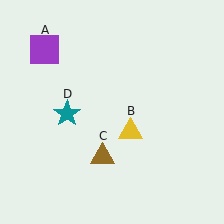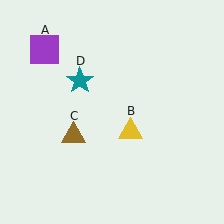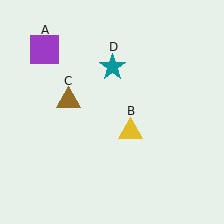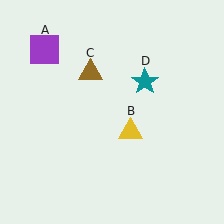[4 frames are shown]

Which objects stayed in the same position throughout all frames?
Purple square (object A) and yellow triangle (object B) remained stationary.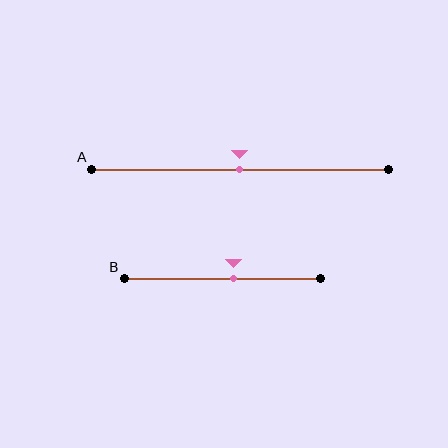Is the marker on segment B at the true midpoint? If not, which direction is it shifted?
No, the marker on segment B is shifted to the right by about 6% of the segment length.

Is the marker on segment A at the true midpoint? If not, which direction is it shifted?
Yes, the marker on segment A is at the true midpoint.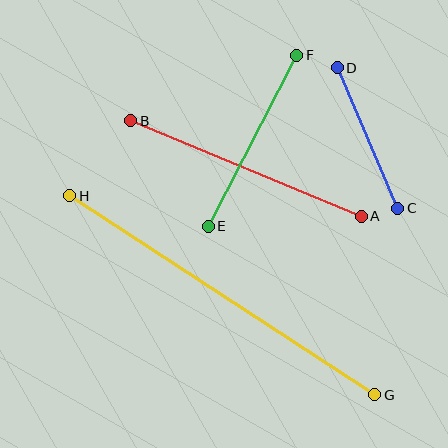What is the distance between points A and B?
The distance is approximately 249 pixels.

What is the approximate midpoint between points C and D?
The midpoint is at approximately (367, 138) pixels.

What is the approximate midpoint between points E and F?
The midpoint is at approximately (252, 141) pixels.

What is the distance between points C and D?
The distance is approximately 153 pixels.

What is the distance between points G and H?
The distance is approximately 364 pixels.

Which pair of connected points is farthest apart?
Points G and H are farthest apart.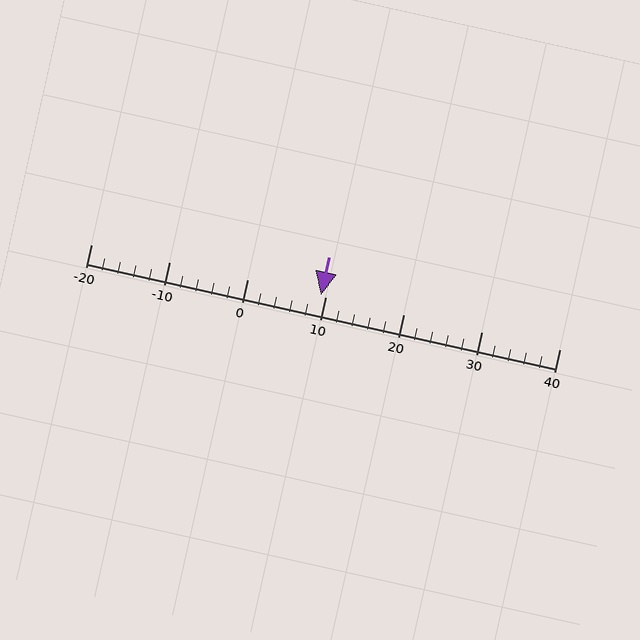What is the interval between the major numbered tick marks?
The major tick marks are spaced 10 units apart.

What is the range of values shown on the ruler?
The ruler shows values from -20 to 40.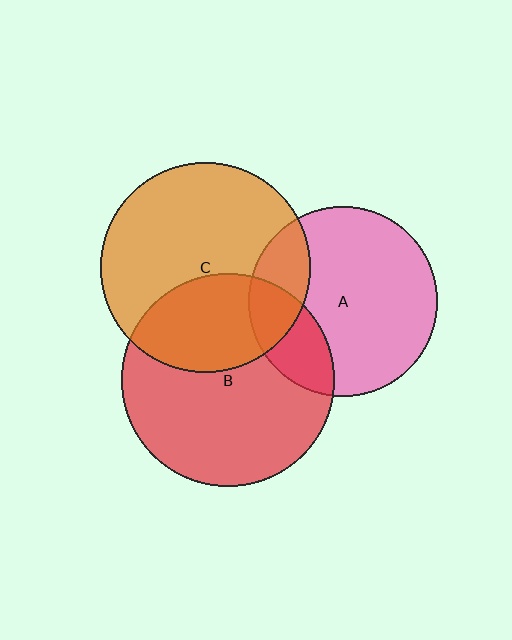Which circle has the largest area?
Circle B (red).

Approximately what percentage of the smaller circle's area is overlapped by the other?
Approximately 20%.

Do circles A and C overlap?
Yes.